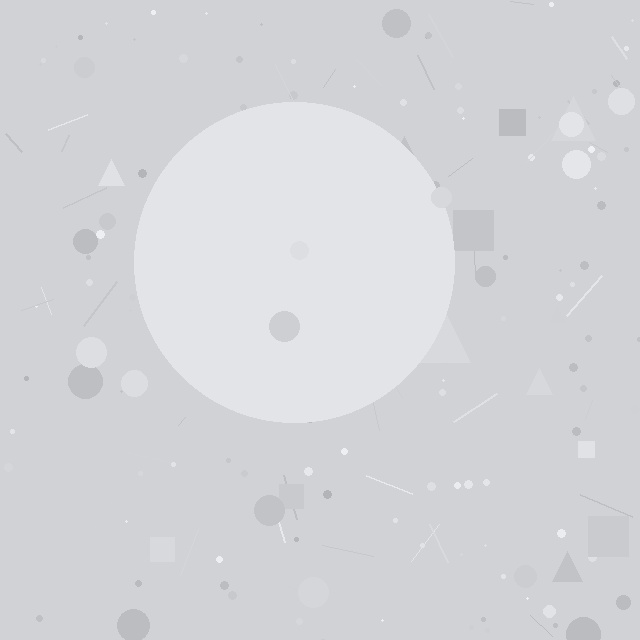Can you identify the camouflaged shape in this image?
The camouflaged shape is a circle.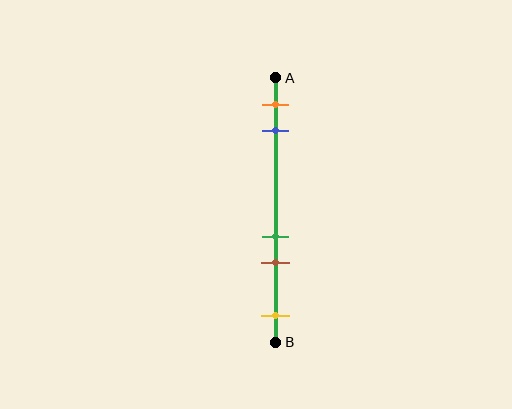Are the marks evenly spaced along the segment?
No, the marks are not evenly spaced.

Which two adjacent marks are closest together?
The green and brown marks are the closest adjacent pair.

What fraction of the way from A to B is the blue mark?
The blue mark is approximately 20% (0.2) of the way from A to B.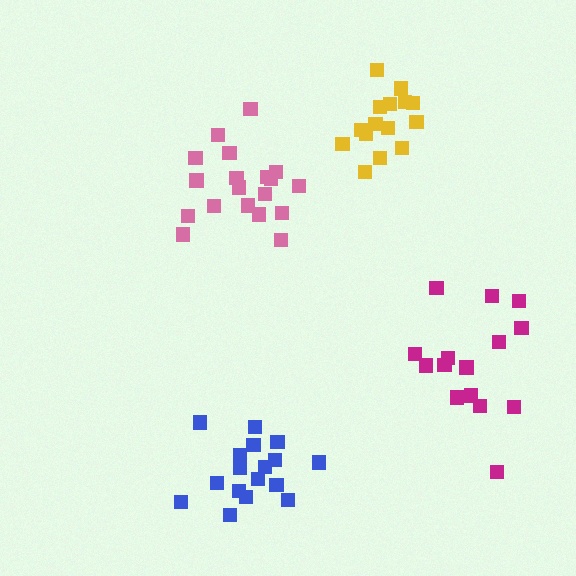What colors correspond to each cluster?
The clusters are colored: pink, magenta, yellow, blue.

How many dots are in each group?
Group 1: 19 dots, Group 2: 15 dots, Group 3: 15 dots, Group 4: 17 dots (66 total).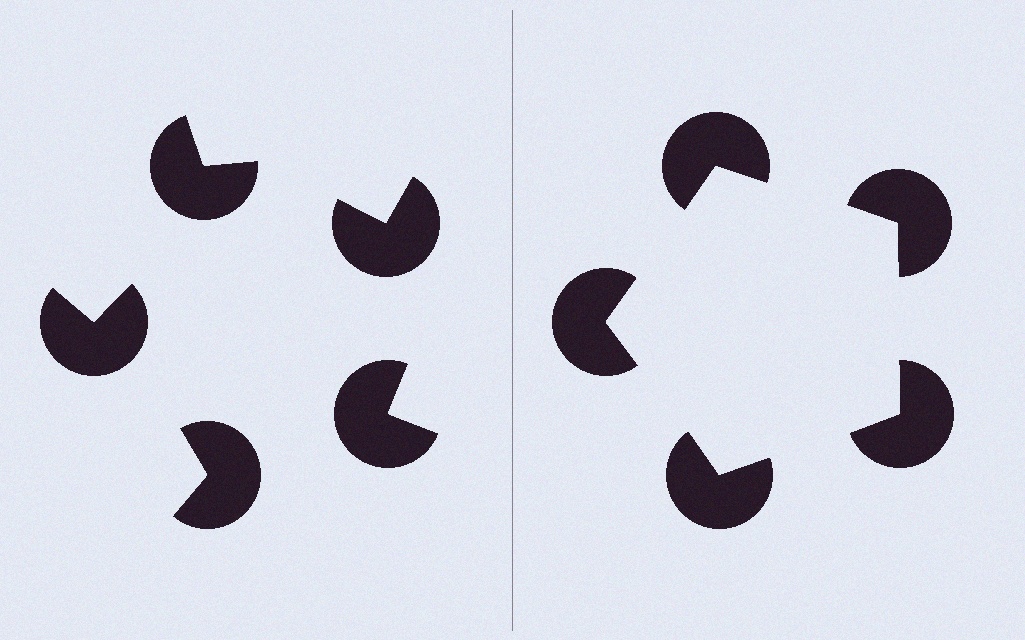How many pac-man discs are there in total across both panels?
10 — 5 on each side.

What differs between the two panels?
The pac-man discs are positioned identically on both sides; only the wedge orientations differ. On the right they align to a pentagon; on the left they are misaligned.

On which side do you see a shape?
An illusory pentagon appears on the right side. On the left side the wedge cuts are rotated, so no coherent shape forms.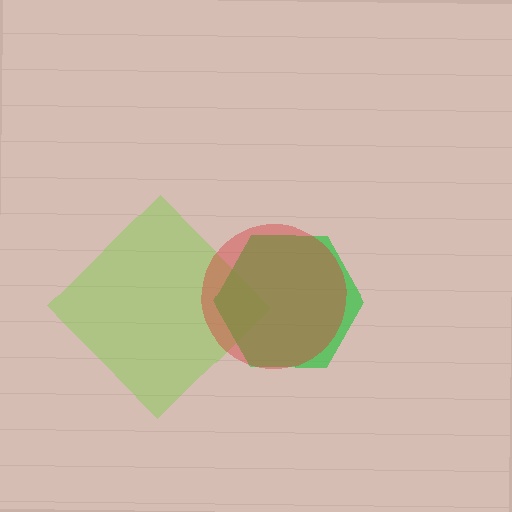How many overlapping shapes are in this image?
There are 3 overlapping shapes in the image.